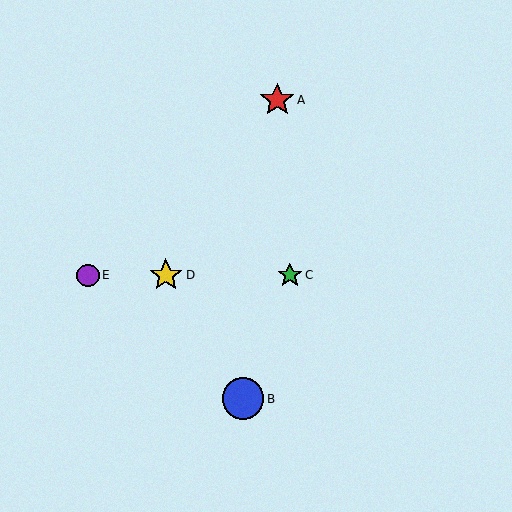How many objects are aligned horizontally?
3 objects (C, D, E) are aligned horizontally.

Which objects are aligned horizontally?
Objects C, D, E are aligned horizontally.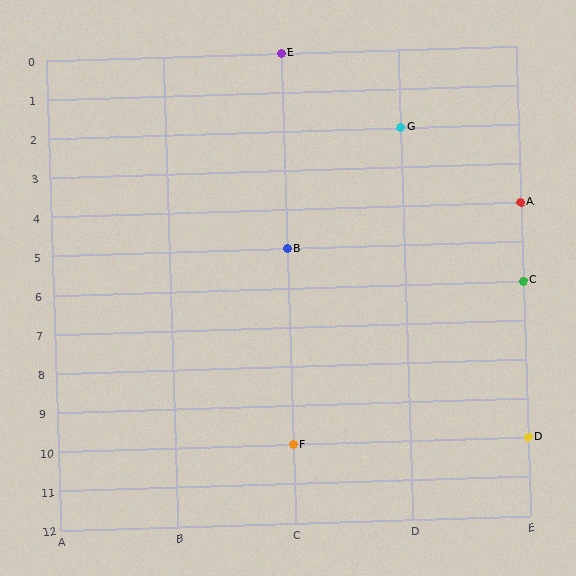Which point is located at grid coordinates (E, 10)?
Point D is at (E, 10).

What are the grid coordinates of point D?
Point D is at grid coordinates (E, 10).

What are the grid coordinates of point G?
Point G is at grid coordinates (D, 2).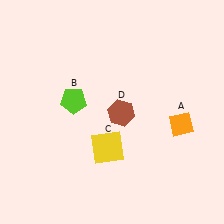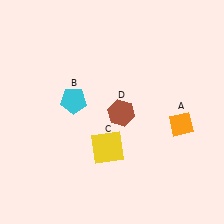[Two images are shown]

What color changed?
The pentagon (B) changed from lime in Image 1 to cyan in Image 2.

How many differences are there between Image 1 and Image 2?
There is 1 difference between the two images.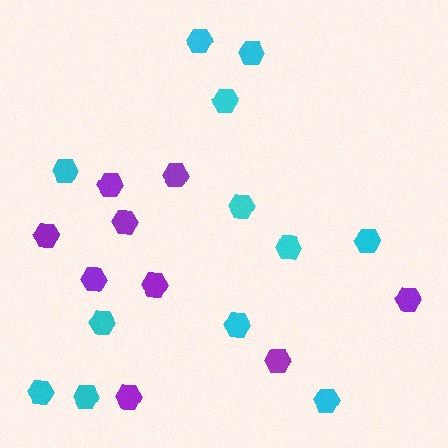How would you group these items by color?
There are 2 groups: one group of purple hexagons (9) and one group of cyan hexagons (12).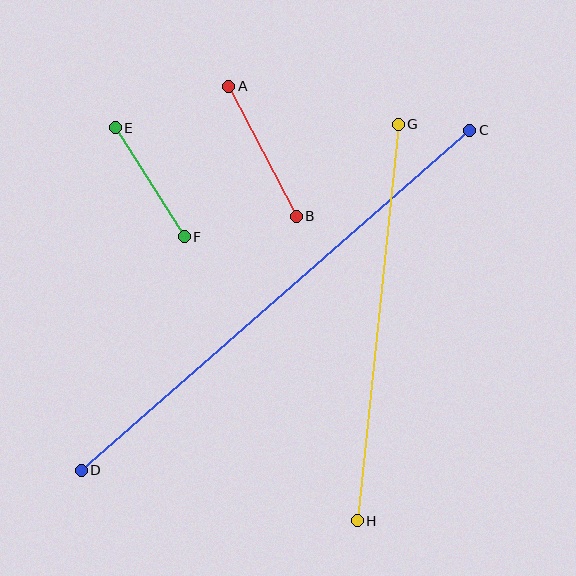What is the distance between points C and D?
The distance is approximately 516 pixels.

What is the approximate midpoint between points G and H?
The midpoint is at approximately (378, 323) pixels.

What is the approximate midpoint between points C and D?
The midpoint is at approximately (275, 300) pixels.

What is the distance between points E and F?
The distance is approximately 129 pixels.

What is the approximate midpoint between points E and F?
The midpoint is at approximately (150, 182) pixels.